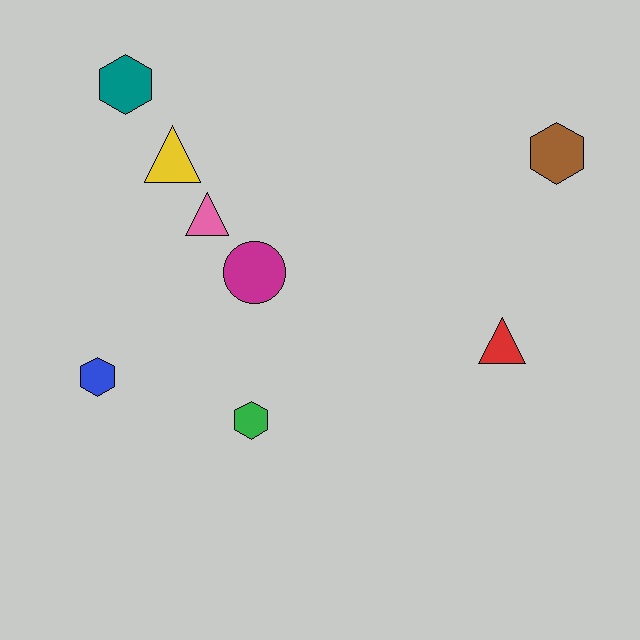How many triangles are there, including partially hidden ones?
There are 3 triangles.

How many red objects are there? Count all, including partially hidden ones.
There is 1 red object.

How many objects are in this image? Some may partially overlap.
There are 8 objects.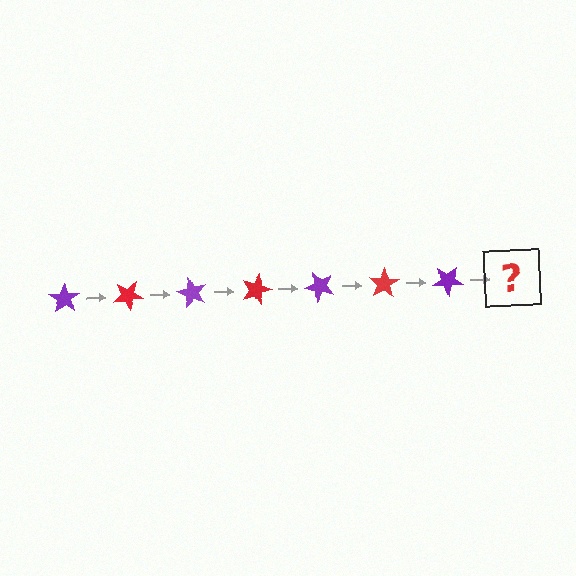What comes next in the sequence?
The next element should be a red star, rotated 210 degrees from the start.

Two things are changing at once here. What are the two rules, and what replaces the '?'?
The two rules are that it rotates 30 degrees each step and the color cycles through purple and red. The '?' should be a red star, rotated 210 degrees from the start.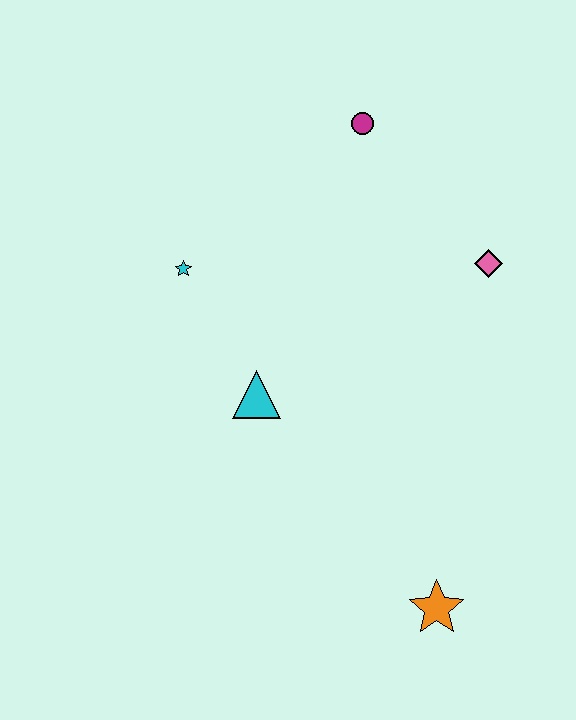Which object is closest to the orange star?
The cyan triangle is closest to the orange star.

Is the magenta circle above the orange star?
Yes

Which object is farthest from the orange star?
The magenta circle is farthest from the orange star.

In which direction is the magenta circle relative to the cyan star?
The magenta circle is to the right of the cyan star.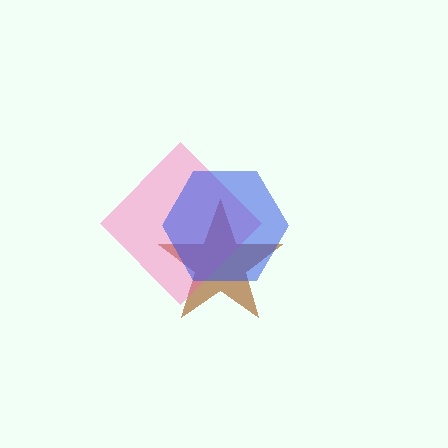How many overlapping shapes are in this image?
There are 3 overlapping shapes in the image.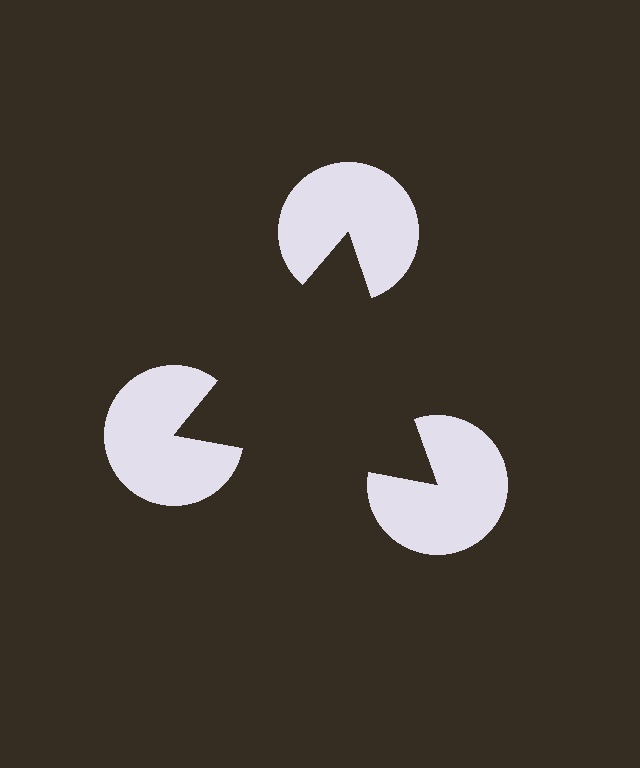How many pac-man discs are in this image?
There are 3 — one at each vertex of the illusory triangle.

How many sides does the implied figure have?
3 sides.